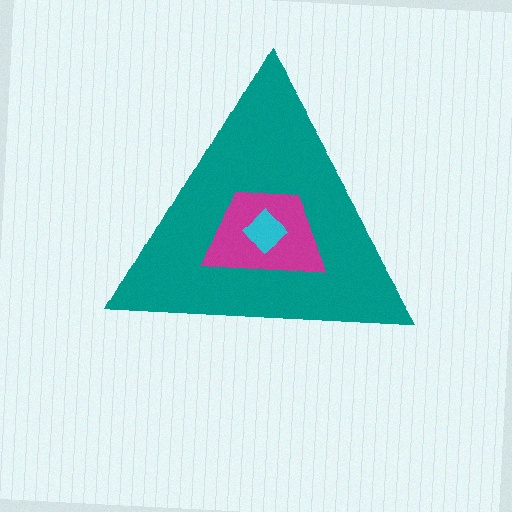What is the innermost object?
The cyan diamond.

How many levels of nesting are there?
3.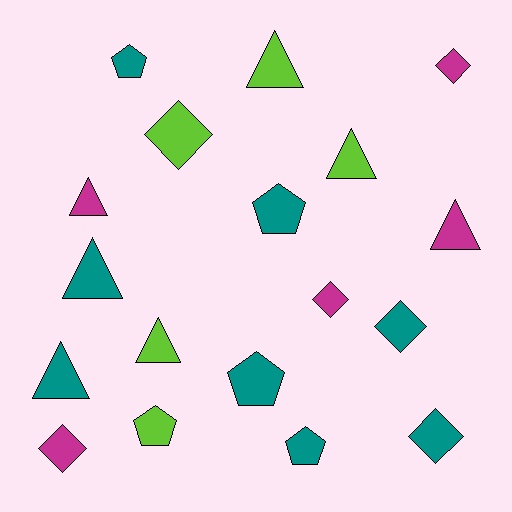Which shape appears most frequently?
Triangle, with 7 objects.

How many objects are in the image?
There are 18 objects.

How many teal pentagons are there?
There are 4 teal pentagons.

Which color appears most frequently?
Teal, with 8 objects.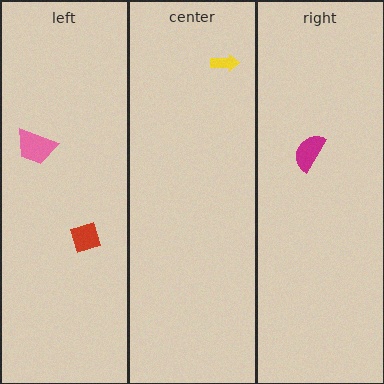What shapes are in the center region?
The yellow arrow.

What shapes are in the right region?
The magenta semicircle.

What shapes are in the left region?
The pink trapezoid, the red diamond.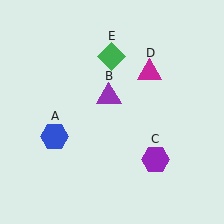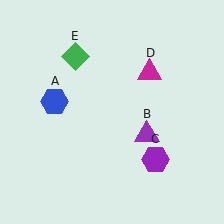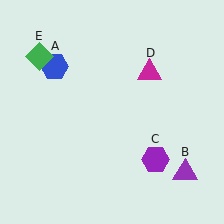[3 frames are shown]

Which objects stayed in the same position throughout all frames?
Purple hexagon (object C) and magenta triangle (object D) remained stationary.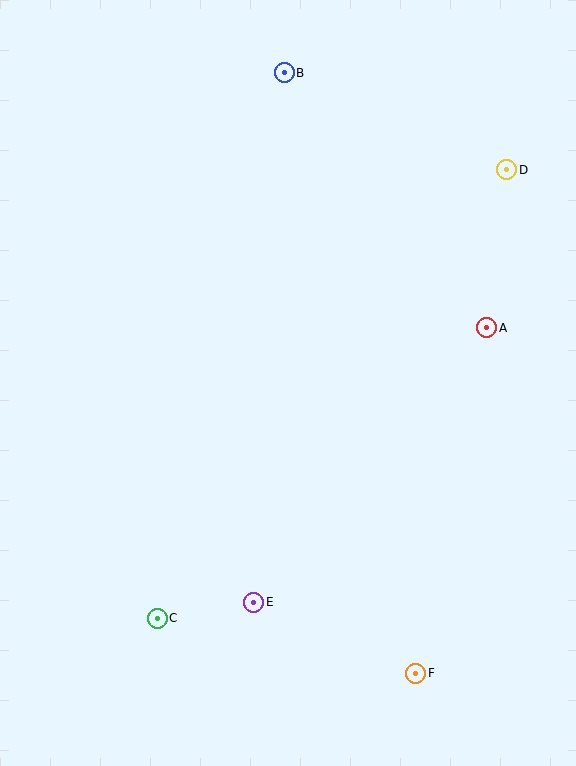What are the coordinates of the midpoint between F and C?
The midpoint between F and C is at (287, 646).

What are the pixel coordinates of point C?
Point C is at (157, 618).